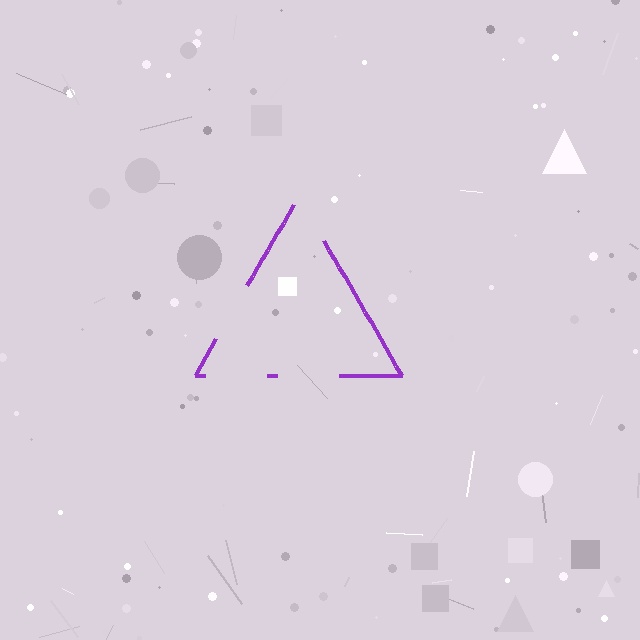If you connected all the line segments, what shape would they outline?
They would outline a triangle.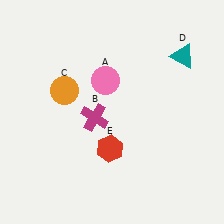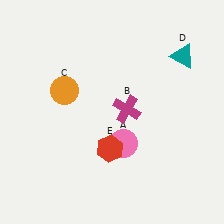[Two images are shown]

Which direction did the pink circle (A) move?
The pink circle (A) moved down.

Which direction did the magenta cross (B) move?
The magenta cross (B) moved right.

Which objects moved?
The objects that moved are: the pink circle (A), the magenta cross (B).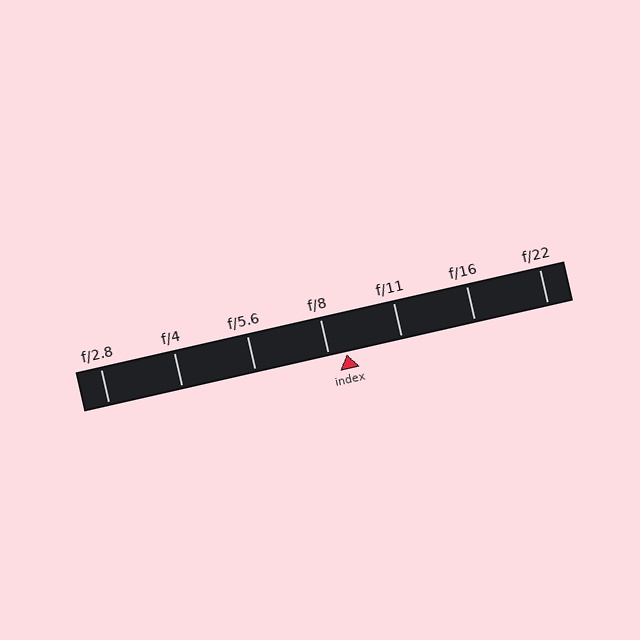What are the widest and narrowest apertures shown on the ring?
The widest aperture shown is f/2.8 and the narrowest is f/22.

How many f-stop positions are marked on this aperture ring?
There are 7 f-stop positions marked.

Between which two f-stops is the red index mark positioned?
The index mark is between f/8 and f/11.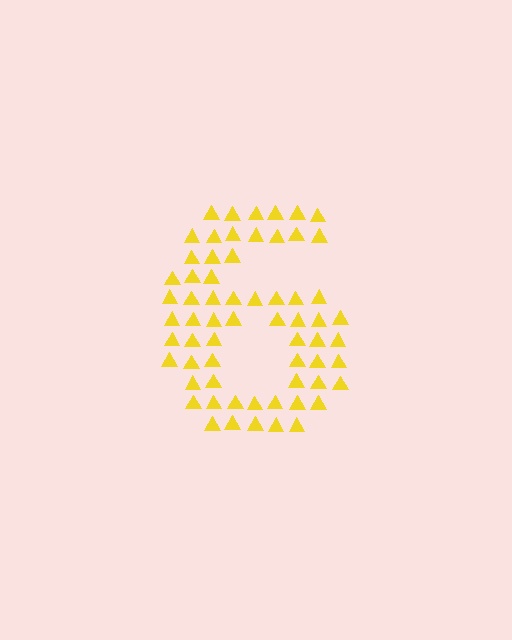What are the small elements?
The small elements are triangles.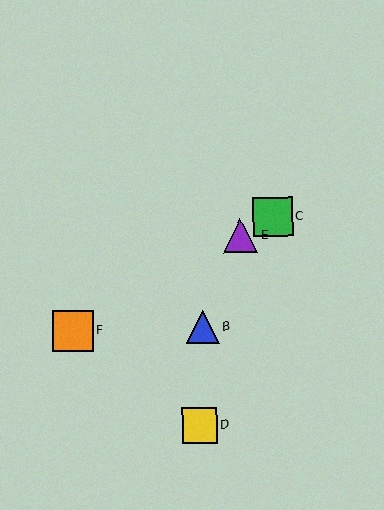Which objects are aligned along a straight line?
Objects A, C, E, F are aligned along a straight line.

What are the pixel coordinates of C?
Object C is at (273, 217).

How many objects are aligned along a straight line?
4 objects (A, C, E, F) are aligned along a straight line.